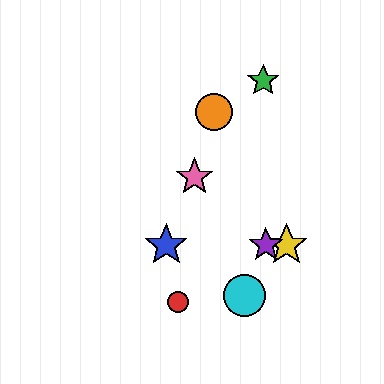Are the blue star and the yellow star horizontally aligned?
Yes, both are at y≈245.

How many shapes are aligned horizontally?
3 shapes (the blue star, the yellow star, the purple star) are aligned horizontally.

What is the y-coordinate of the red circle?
The red circle is at y≈302.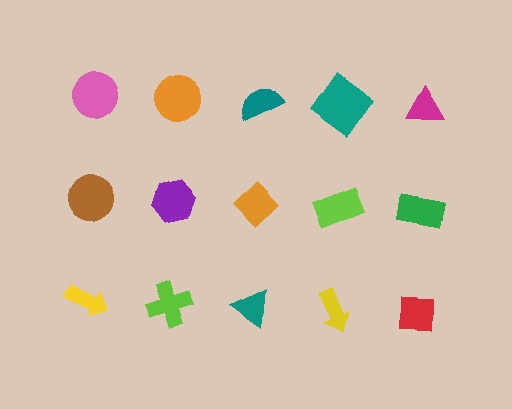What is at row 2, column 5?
A green rectangle.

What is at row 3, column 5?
A red square.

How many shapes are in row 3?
5 shapes.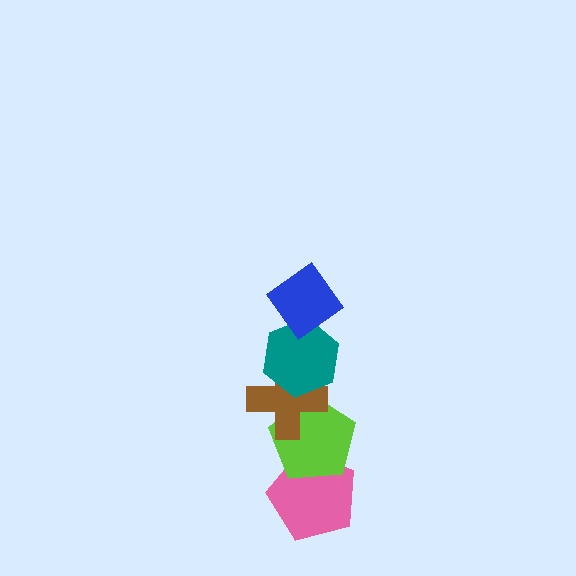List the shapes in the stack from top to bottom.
From top to bottom: the blue diamond, the teal hexagon, the brown cross, the lime pentagon, the pink pentagon.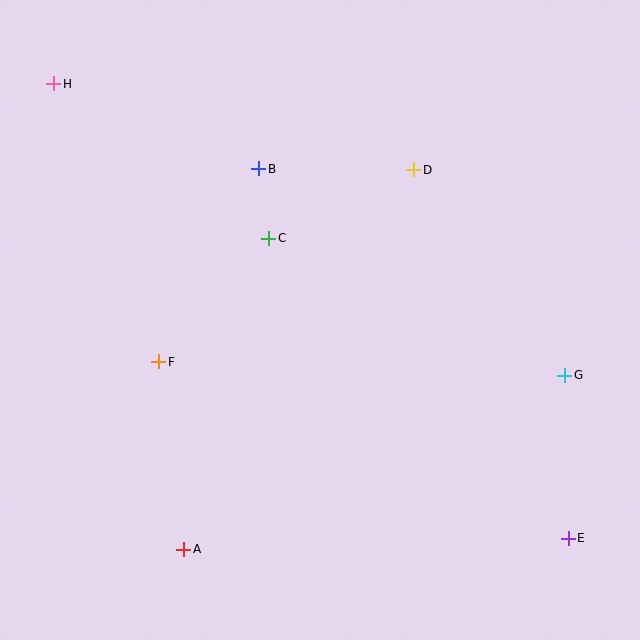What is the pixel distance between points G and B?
The distance between G and B is 369 pixels.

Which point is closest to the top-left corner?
Point H is closest to the top-left corner.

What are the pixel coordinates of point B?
Point B is at (259, 169).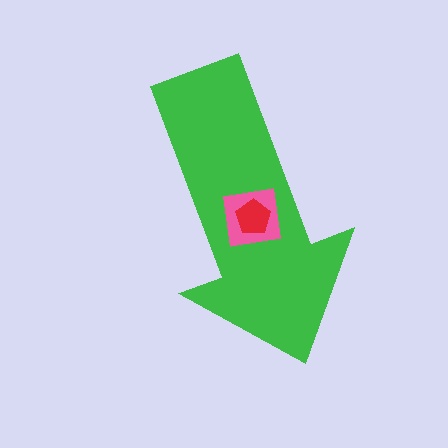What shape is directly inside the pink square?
The red pentagon.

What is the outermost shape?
The green arrow.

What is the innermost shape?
The red pentagon.